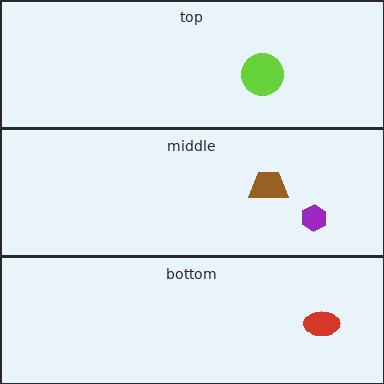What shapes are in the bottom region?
The red ellipse.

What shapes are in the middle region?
The purple hexagon, the brown trapezoid.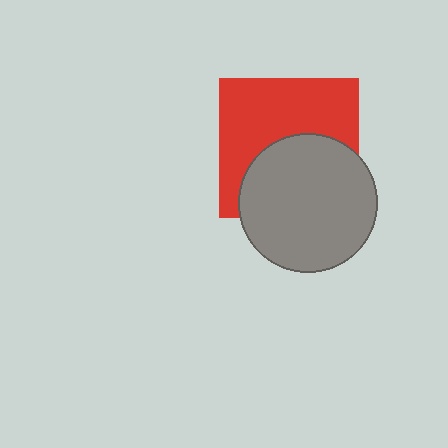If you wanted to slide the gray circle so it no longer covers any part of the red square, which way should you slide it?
Slide it down — that is the most direct way to separate the two shapes.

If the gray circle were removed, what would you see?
You would see the complete red square.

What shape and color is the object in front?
The object in front is a gray circle.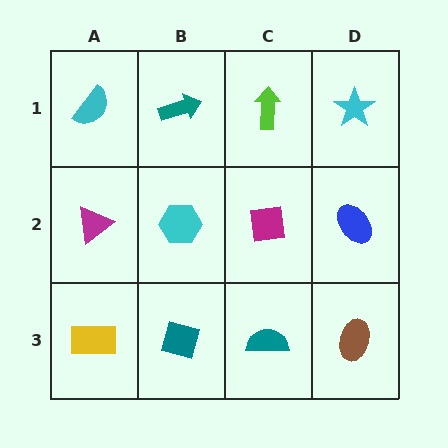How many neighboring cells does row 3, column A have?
2.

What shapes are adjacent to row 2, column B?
A teal arrow (row 1, column B), a teal diamond (row 3, column B), a magenta triangle (row 2, column A), a magenta square (row 2, column C).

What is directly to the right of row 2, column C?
A blue ellipse.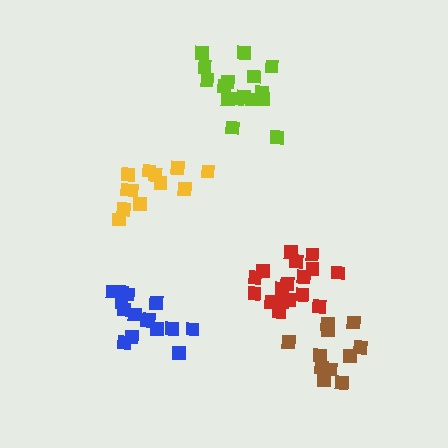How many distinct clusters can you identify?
There are 5 distinct clusters.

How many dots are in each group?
Group 1: 16 dots, Group 2: 15 dots, Group 3: 17 dots, Group 4: 12 dots, Group 5: 11 dots (71 total).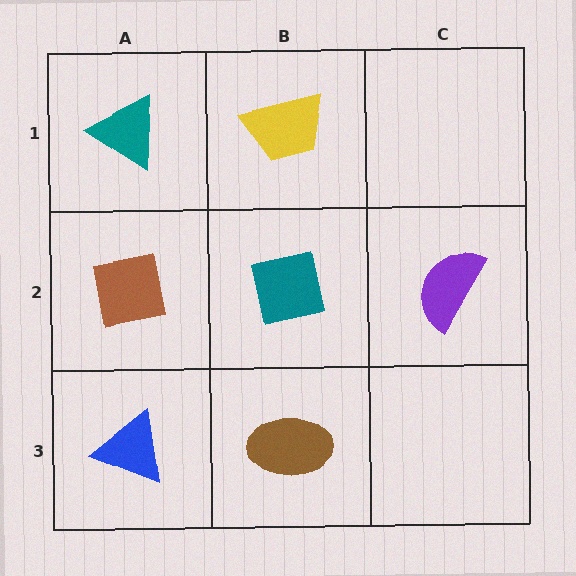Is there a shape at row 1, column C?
No, that cell is empty.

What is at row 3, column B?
A brown ellipse.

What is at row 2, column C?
A purple semicircle.